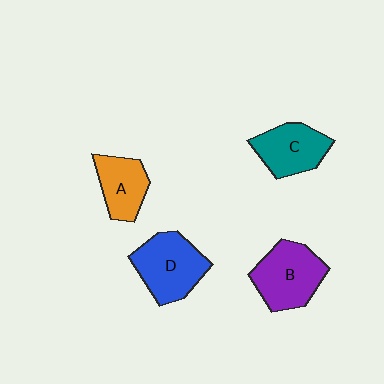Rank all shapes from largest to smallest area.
From largest to smallest: B (purple), D (blue), C (teal), A (orange).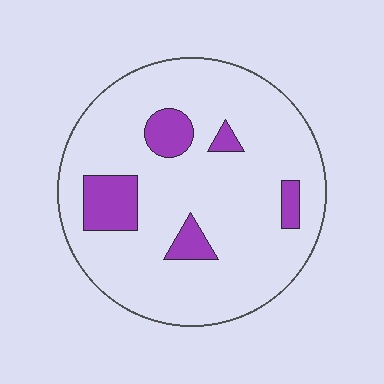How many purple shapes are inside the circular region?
5.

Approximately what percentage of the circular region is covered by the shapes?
Approximately 15%.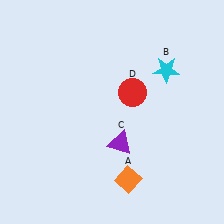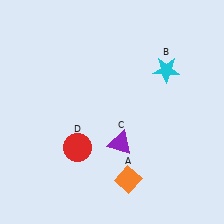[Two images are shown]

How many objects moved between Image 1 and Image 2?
1 object moved between the two images.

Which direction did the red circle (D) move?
The red circle (D) moved down.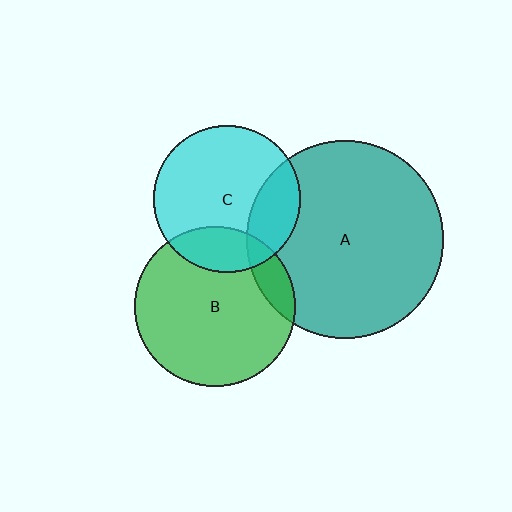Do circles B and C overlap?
Yes.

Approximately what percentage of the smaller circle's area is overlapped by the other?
Approximately 20%.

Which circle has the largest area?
Circle A (teal).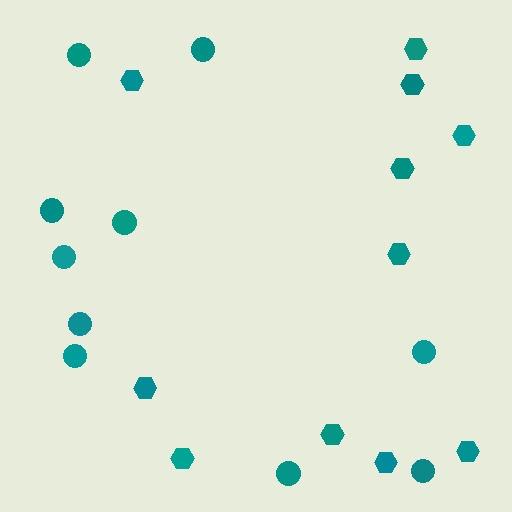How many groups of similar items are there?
There are 2 groups: one group of hexagons (11) and one group of circles (10).